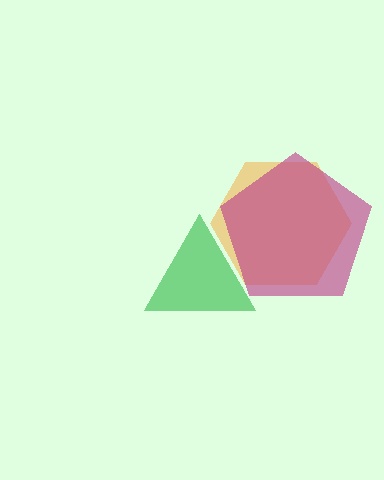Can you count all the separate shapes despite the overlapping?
Yes, there are 3 separate shapes.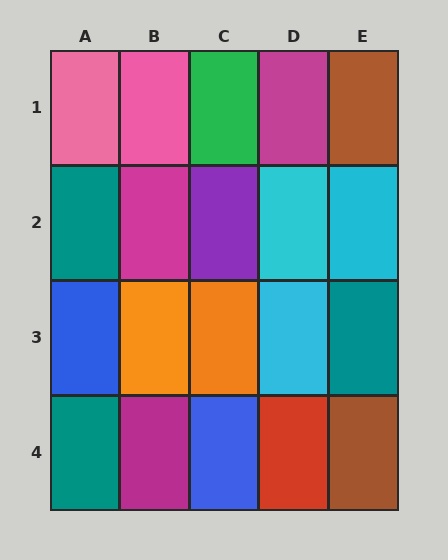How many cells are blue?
2 cells are blue.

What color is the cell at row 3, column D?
Cyan.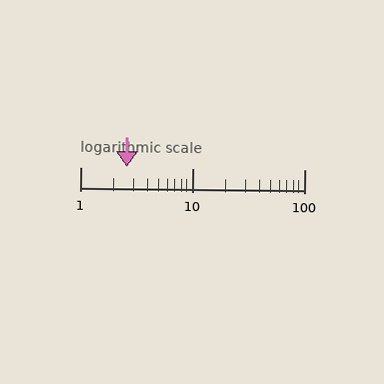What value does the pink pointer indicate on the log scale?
The pointer indicates approximately 2.6.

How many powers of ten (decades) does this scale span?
The scale spans 2 decades, from 1 to 100.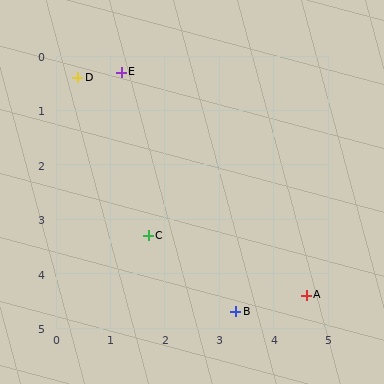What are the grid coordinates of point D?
Point D is at approximately (0.4, 0.4).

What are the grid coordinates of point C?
Point C is at approximately (1.7, 3.3).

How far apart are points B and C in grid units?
Points B and C are about 2.1 grid units apart.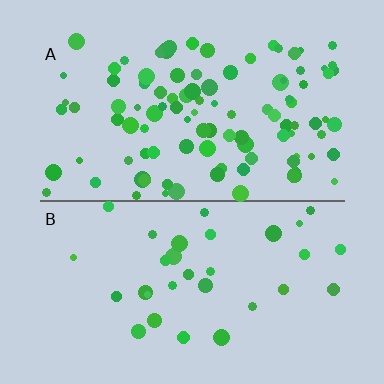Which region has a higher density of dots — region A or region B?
A (the top).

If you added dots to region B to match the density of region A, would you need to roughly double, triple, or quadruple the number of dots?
Approximately triple.